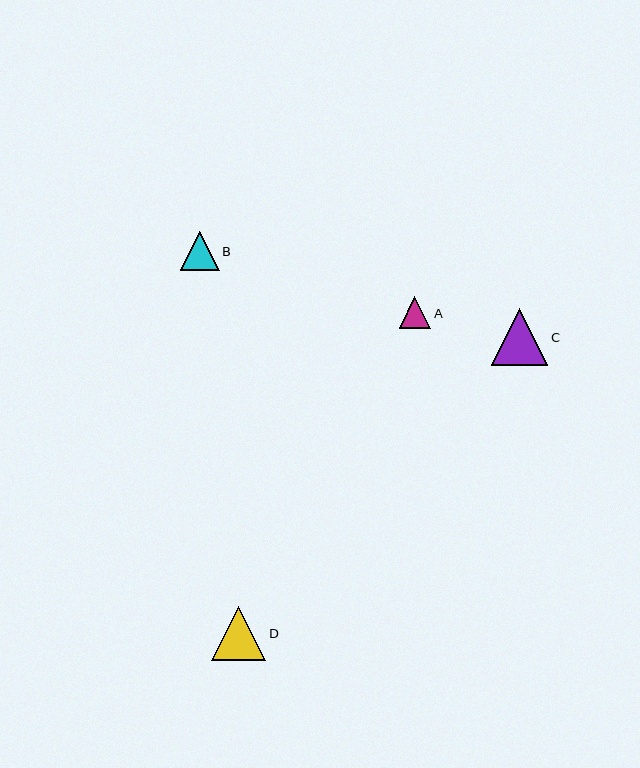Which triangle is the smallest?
Triangle A is the smallest with a size of approximately 32 pixels.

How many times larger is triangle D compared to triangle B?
Triangle D is approximately 1.4 times the size of triangle B.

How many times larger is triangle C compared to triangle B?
Triangle C is approximately 1.5 times the size of triangle B.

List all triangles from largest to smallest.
From largest to smallest: C, D, B, A.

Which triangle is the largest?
Triangle C is the largest with a size of approximately 57 pixels.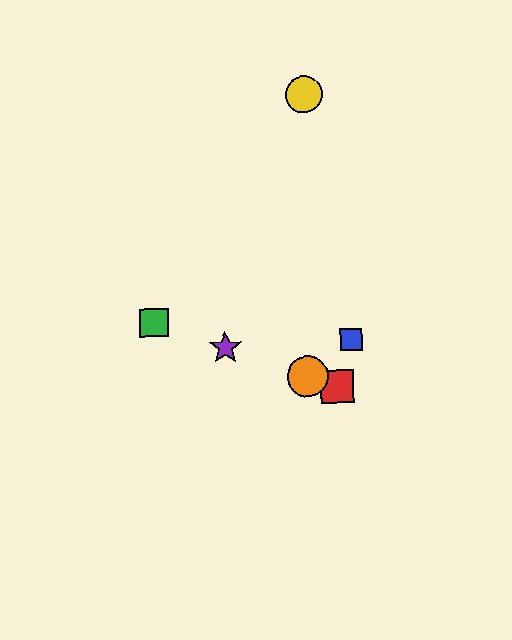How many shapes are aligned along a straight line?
4 shapes (the red square, the green square, the purple star, the orange circle) are aligned along a straight line.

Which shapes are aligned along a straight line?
The red square, the green square, the purple star, the orange circle are aligned along a straight line.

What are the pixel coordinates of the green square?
The green square is at (154, 323).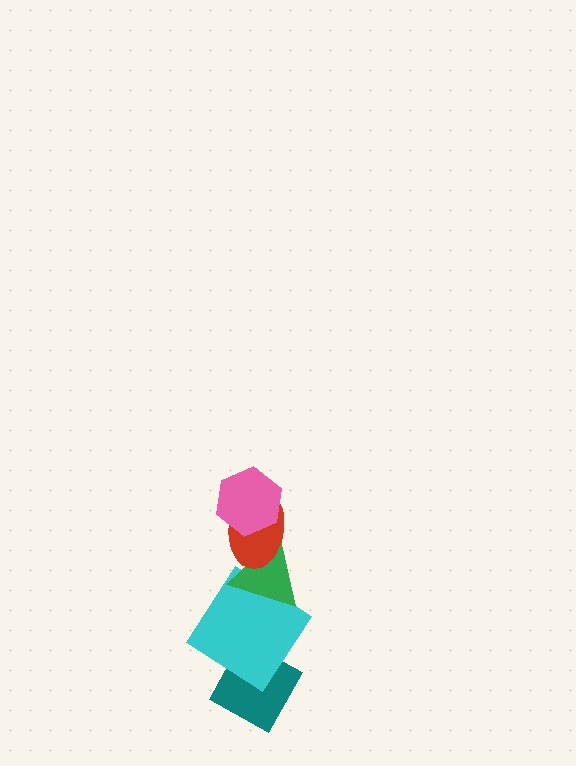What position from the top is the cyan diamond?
The cyan diamond is 4th from the top.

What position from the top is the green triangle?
The green triangle is 3rd from the top.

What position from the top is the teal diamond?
The teal diamond is 5th from the top.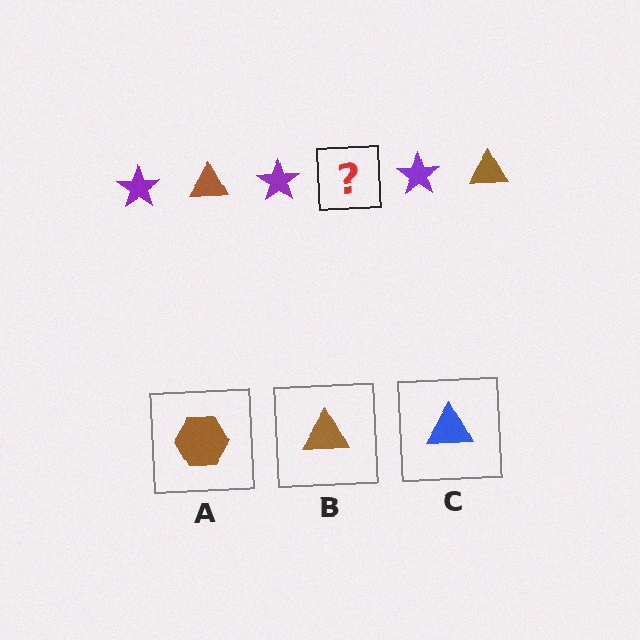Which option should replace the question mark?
Option B.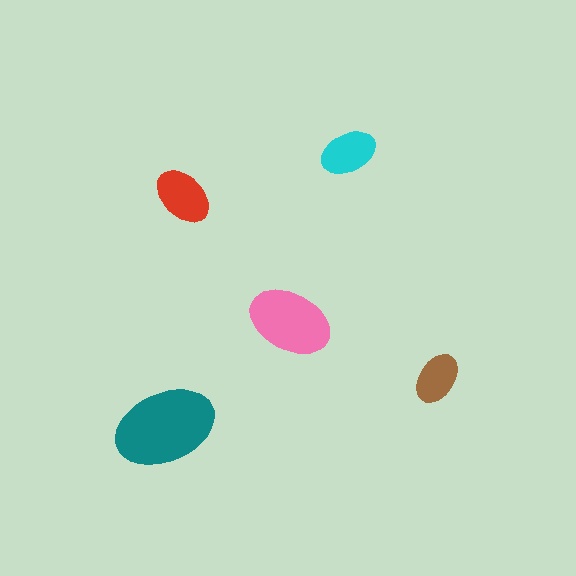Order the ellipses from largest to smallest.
the teal one, the pink one, the red one, the cyan one, the brown one.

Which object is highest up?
The cyan ellipse is topmost.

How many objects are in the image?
There are 5 objects in the image.